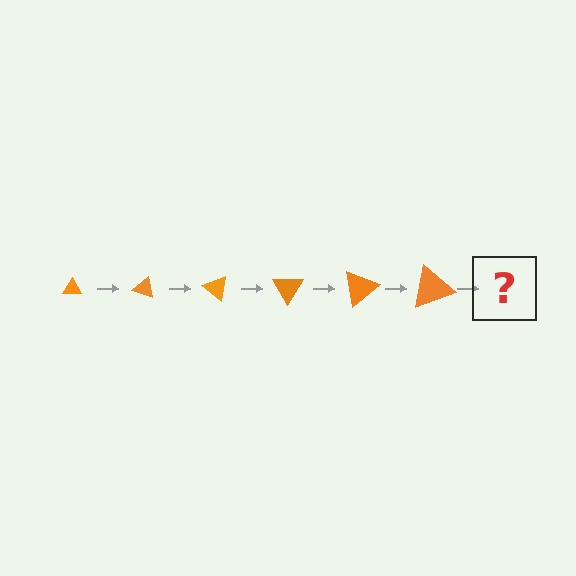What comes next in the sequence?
The next element should be a triangle, larger than the previous one and rotated 120 degrees from the start.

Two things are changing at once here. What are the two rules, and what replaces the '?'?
The two rules are that the triangle grows larger each step and it rotates 20 degrees each step. The '?' should be a triangle, larger than the previous one and rotated 120 degrees from the start.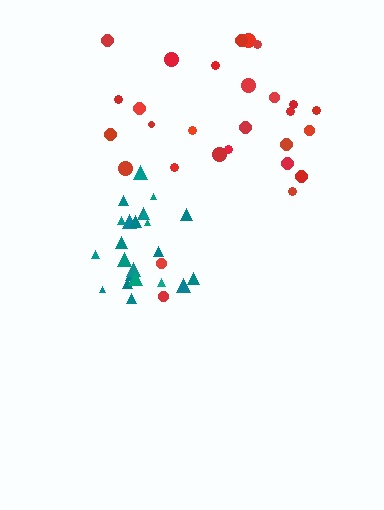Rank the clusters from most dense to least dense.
teal, red.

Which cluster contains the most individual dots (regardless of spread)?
Red (28).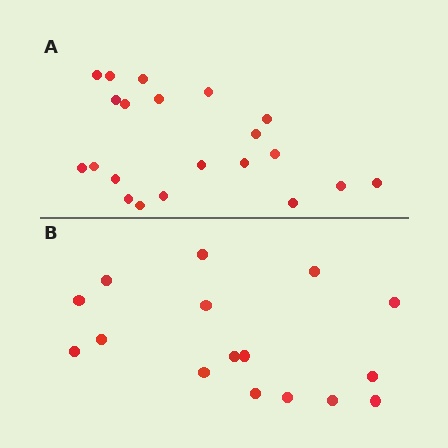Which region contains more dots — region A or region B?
Region A (the top region) has more dots.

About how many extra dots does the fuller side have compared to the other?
Region A has about 5 more dots than region B.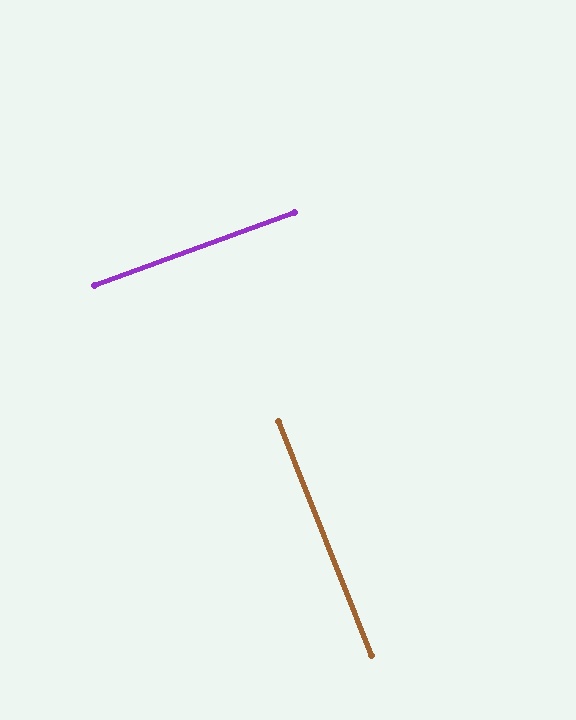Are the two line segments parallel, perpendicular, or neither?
Perpendicular — they meet at approximately 88°.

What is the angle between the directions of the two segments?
Approximately 88 degrees.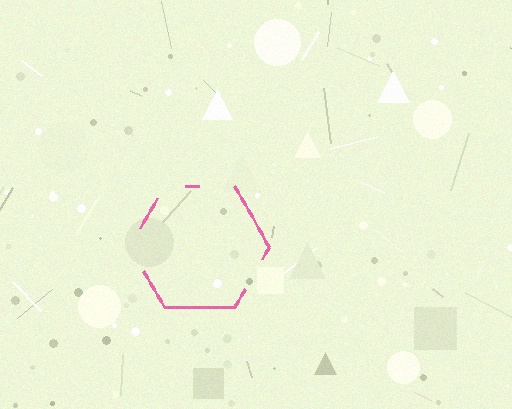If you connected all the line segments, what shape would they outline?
They would outline a hexagon.